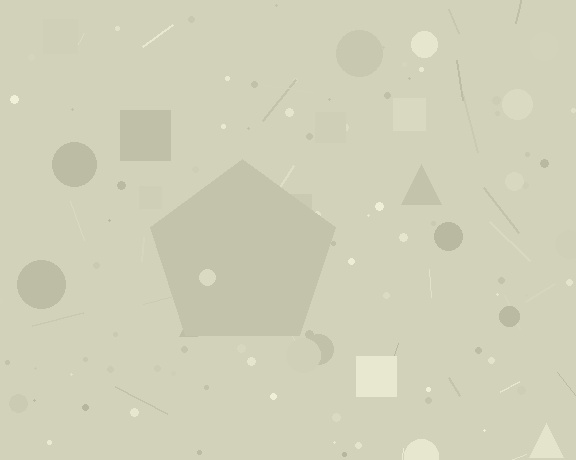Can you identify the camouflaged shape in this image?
The camouflaged shape is a pentagon.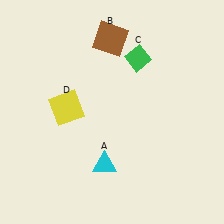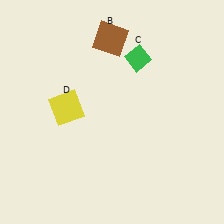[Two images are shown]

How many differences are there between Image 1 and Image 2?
There is 1 difference between the two images.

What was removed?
The cyan triangle (A) was removed in Image 2.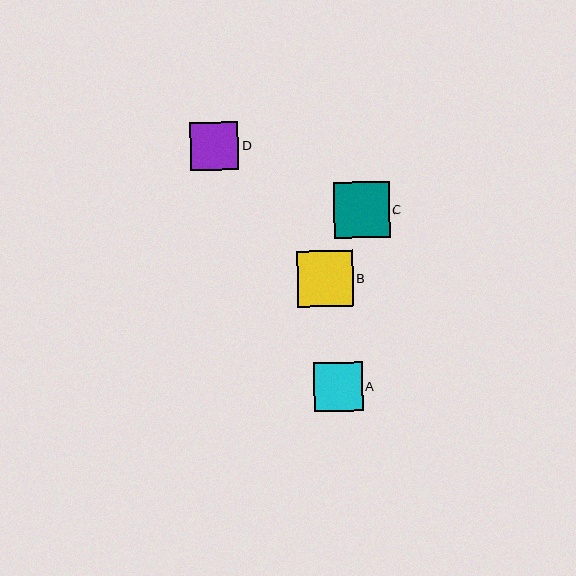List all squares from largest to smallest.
From largest to smallest: B, C, A, D.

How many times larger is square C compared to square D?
Square C is approximately 1.1 times the size of square D.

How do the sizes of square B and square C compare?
Square B and square C are approximately the same size.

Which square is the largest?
Square B is the largest with a size of approximately 56 pixels.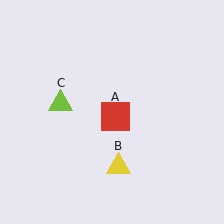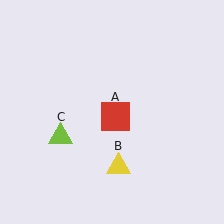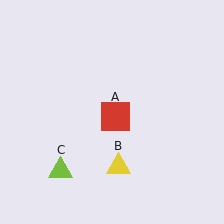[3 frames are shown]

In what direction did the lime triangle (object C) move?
The lime triangle (object C) moved down.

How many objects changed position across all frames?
1 object changed position: lime triangle (object C).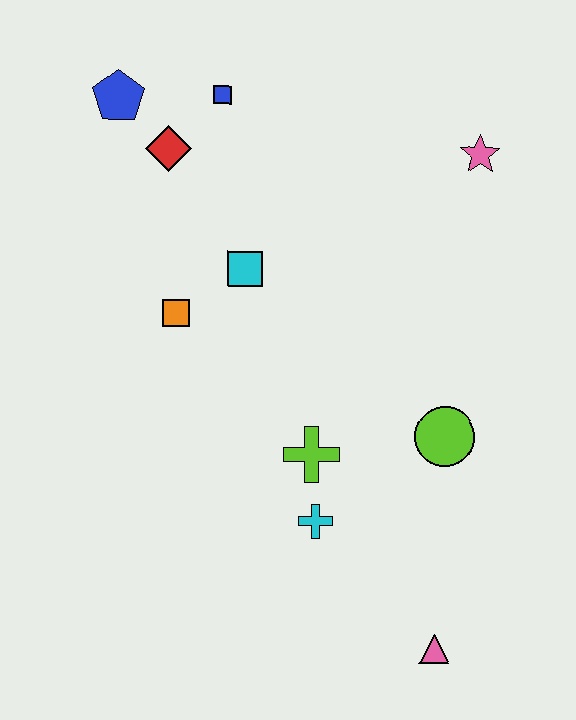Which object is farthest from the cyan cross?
The blue pentagon is farthest from the cyan cross.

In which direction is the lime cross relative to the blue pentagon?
The lime cross is below the blue pentagon.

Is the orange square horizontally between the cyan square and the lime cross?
No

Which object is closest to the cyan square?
The orange square is closest to the cyan square.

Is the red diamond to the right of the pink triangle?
No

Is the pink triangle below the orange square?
Yes